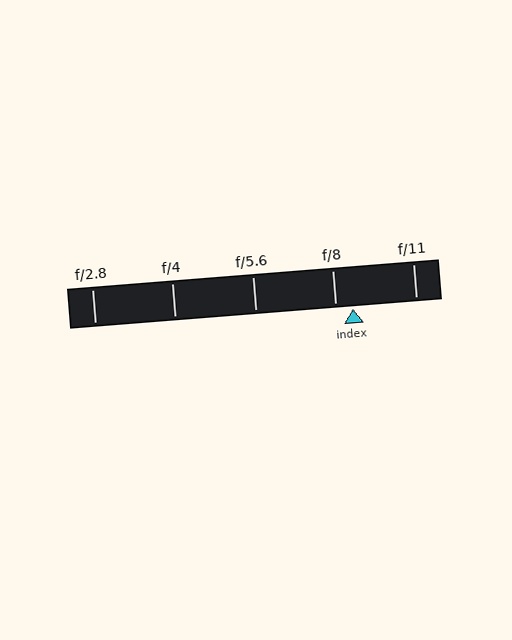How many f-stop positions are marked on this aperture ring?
There are 5 f-stop positions marked.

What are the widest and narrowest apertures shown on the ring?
The widest aperture shown is f/2.8 and the narrowest is f/11.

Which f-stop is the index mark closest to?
The index mark is closest to f/8.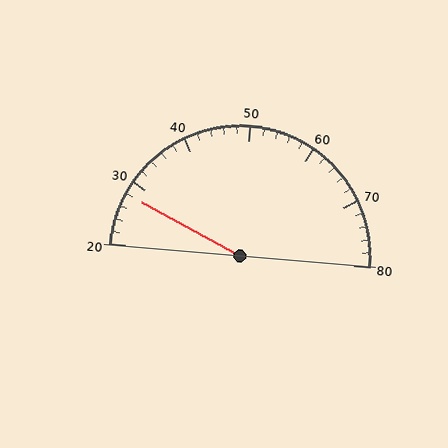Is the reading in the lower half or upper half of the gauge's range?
The reading is in the lower half of the range (20 to 80).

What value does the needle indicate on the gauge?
The needle indicates approximately 28.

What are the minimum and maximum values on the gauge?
The gauge ranges from 20 to 80.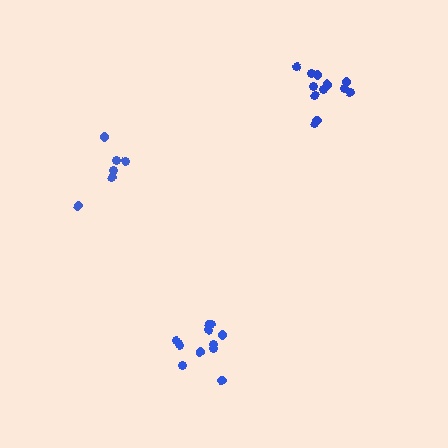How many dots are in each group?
Group 1: 12 dots, Group 2: 12 dots, Group 3: 6 dots (30 total).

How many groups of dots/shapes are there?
There are 3 groups.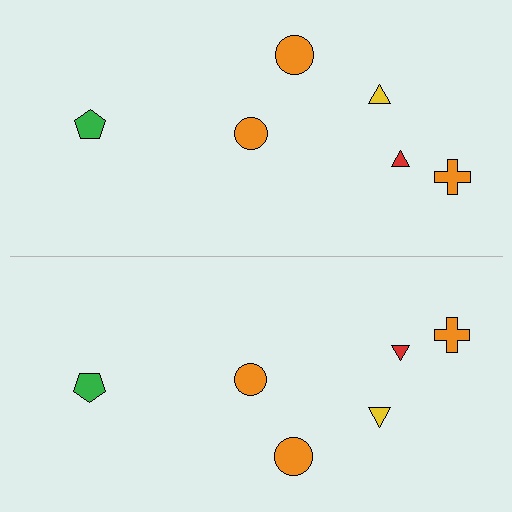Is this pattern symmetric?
Yes, this pattern has bilateral (reflection) symmetry.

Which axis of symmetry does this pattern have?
The pattern has a horizontal axis of symmetry running through the center of the image.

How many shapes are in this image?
There are 12 shapes in this image.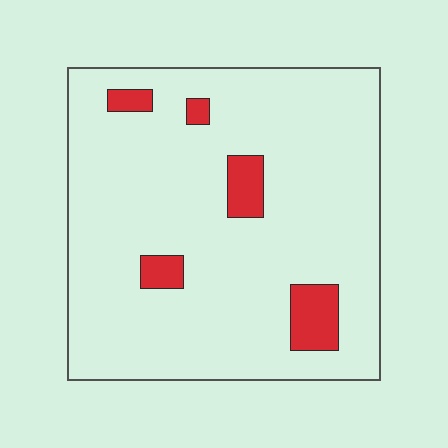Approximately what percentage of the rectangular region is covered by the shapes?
Approximately 10%.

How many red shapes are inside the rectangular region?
5.